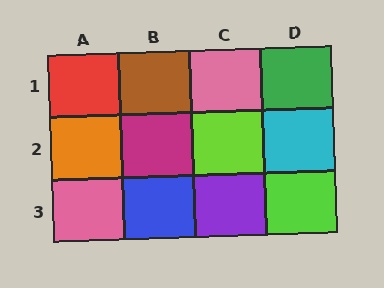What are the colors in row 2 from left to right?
Orange, magenta, lime, cyan.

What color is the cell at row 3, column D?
Lime.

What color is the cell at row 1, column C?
Pink.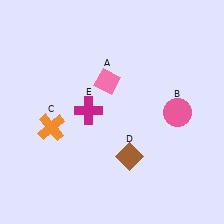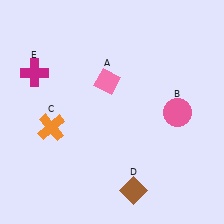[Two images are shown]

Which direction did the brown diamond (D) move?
The brown diamond (D) moved down.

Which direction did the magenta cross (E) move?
The magenta cross (E) moved left.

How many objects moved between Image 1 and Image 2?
2 objects moved between the two images.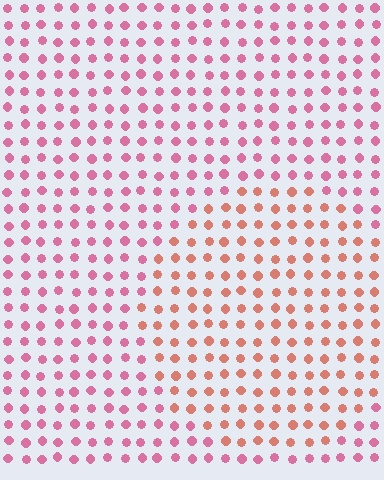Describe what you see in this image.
The image is filled with small pink elements in a uniform arrangement. A circle-shaped region is visible where the elements are tinted to a slightly different hue, forming a subtle color boundary.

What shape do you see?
I see a circle.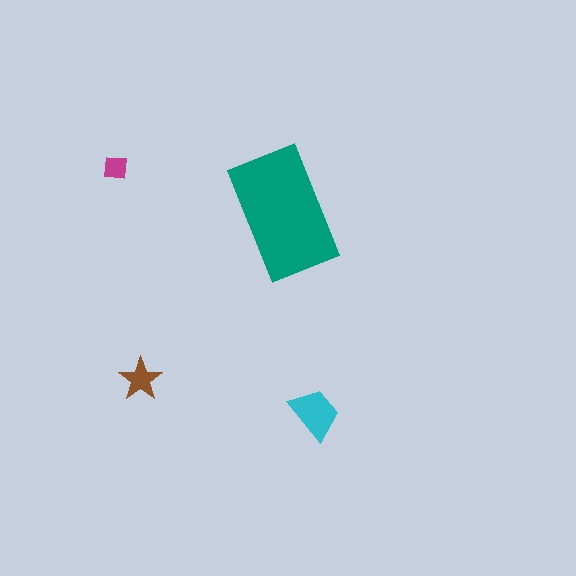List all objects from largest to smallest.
The teal rectangle, the cyan trapezoid, the brown star, the magenta square.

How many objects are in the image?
There are 4 objects in the image.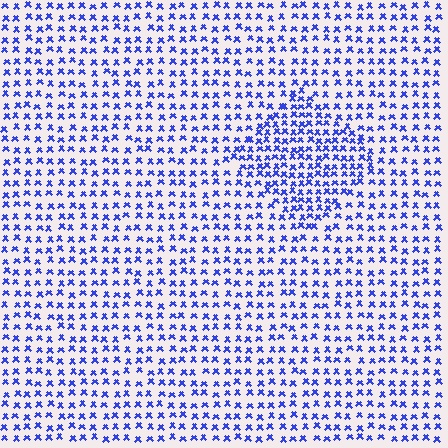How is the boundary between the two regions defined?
The boundary is defined by a change in element density (approximately 1.7x ratio). All elements are the same color, size, and shape.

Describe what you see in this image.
The image contains small blue elements arranged at two different densities. A diamond-shaped region is visible where the elements are more densely packed than the surrounding area.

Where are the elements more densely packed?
The elements are more densely packed inside the diamond boundary.